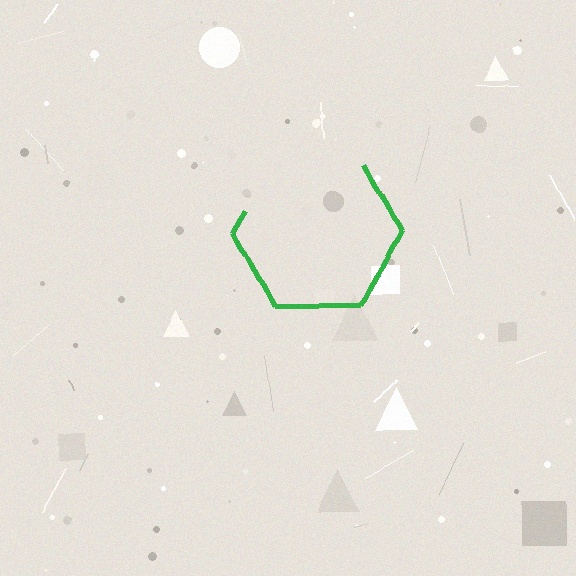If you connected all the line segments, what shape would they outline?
They would outline a hexagon.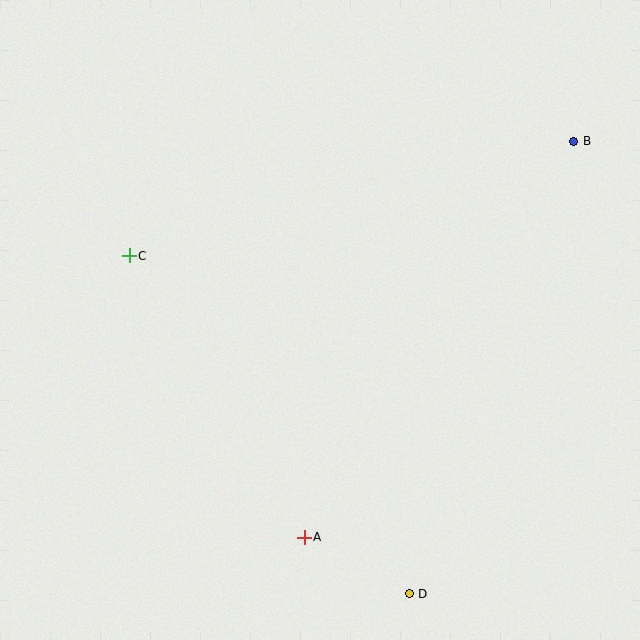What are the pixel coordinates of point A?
Point A is at (304, 537).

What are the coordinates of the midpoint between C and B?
The midpoint between C and B is at (352, 199).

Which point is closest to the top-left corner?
Point C is closest to the top-left corner.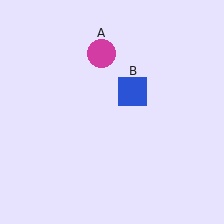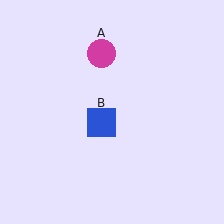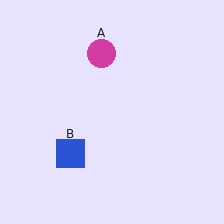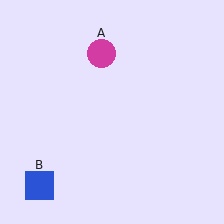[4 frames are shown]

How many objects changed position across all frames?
1 object changed position: blue square (object B).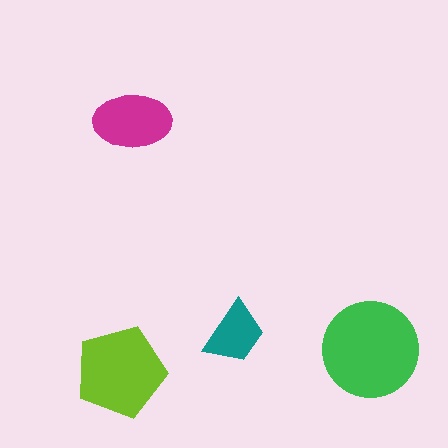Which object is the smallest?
The teal trapezoid.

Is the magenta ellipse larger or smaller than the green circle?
Smaller.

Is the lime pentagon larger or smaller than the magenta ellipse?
Larger.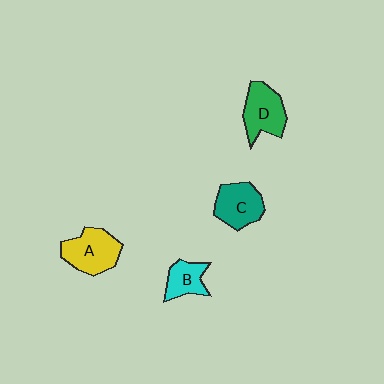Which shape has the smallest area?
Shape B (cyan).